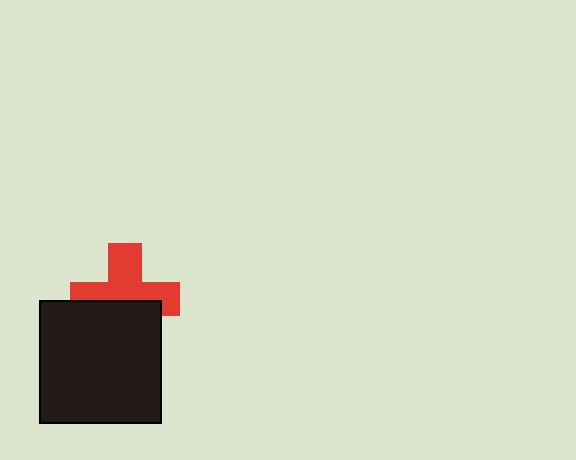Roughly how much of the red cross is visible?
About half of it is visible (roughly 56%).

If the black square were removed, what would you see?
You would see the complete red cross.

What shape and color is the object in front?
The object in front is a black square.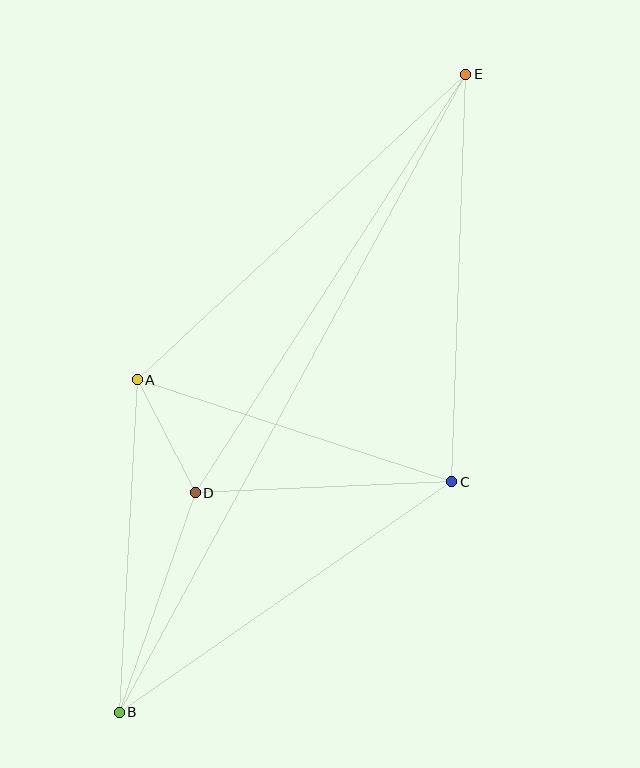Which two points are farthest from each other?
Points B and E are farthest from each other.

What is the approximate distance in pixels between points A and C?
The distance between A and C is approximately 331 pixels.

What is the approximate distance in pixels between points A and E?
The distance between A and E is approximately 449 pixels.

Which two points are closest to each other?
Points A and D are closest to each other.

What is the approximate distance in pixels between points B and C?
The distance between B and C is approximately 405 pixels.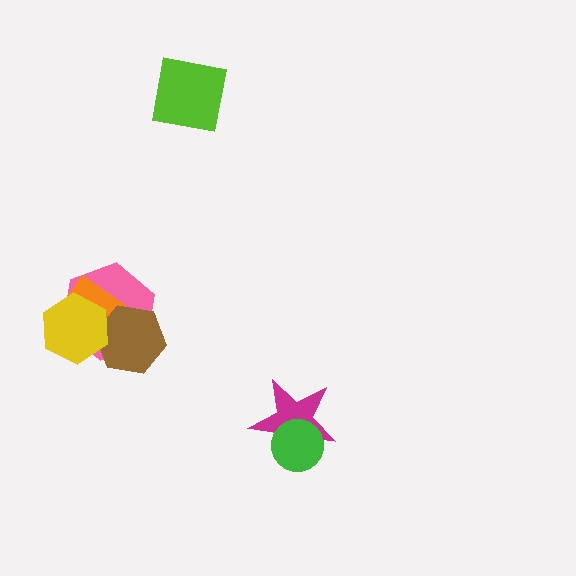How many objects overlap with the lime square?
0 objects overlap with the lime square.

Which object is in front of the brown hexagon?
The yellow hexagon is in front of the brown hexagon.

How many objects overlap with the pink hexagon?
3 objects overlap with the pink hexagon.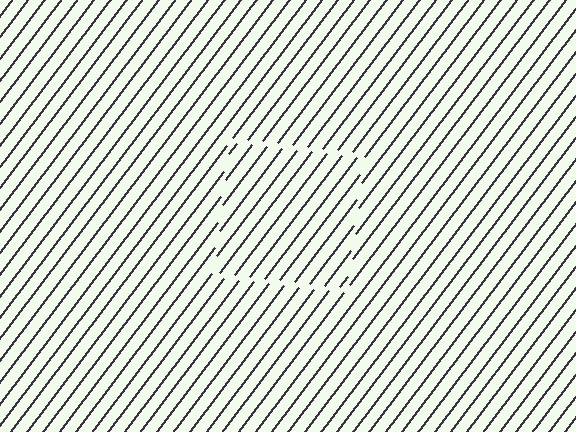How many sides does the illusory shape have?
4 sides — the line-ends trace a square.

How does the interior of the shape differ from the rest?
The interior of the shape contains the same grating, shifted by half a period — the contour is defined by the phase discontinuity where line-ends from the inner and outer gratings abut.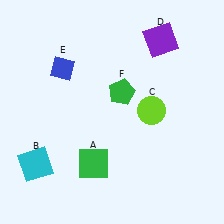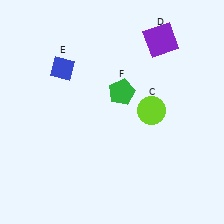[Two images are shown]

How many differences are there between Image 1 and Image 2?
There are 2 differences between the two images.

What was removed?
The green square (A), the cyan square (B) were removed in Image 2.